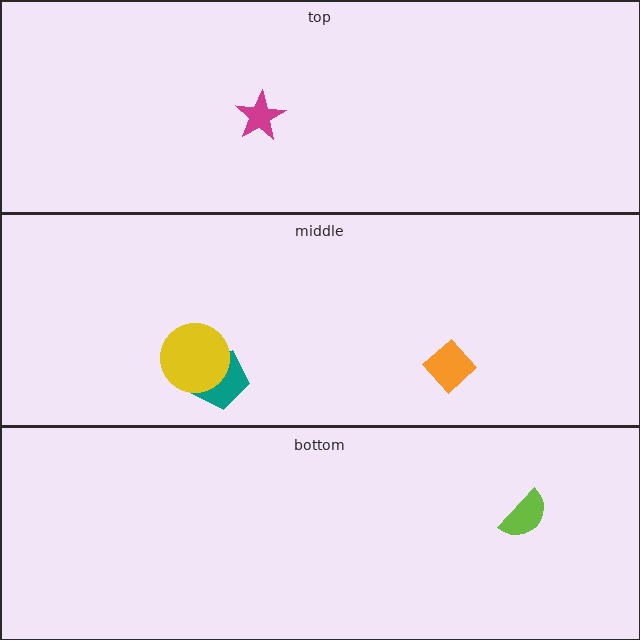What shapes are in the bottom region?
The lime semicircle.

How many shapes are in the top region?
1.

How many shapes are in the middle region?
3.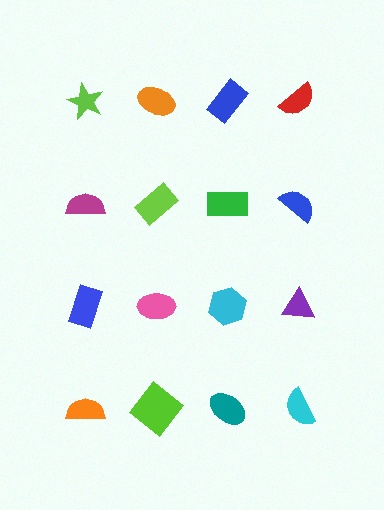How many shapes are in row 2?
4 shapes.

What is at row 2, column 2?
A lime rectangle.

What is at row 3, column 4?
A purple triangle.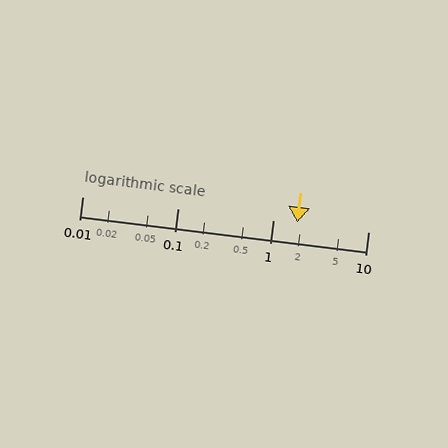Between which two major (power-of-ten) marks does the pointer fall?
The pointer is between 1 and 10.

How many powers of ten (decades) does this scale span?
The scale spans 3 decades, from 0.01 to 10.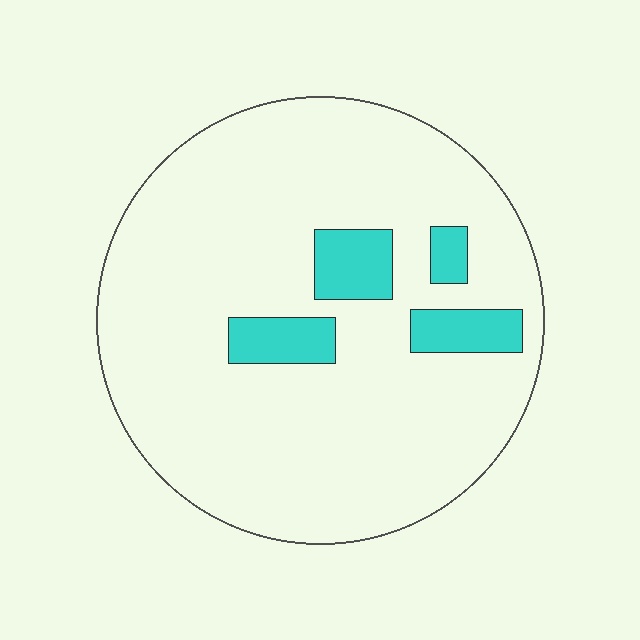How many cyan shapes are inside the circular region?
4.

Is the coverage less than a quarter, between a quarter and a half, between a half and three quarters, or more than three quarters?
Less than a quarter.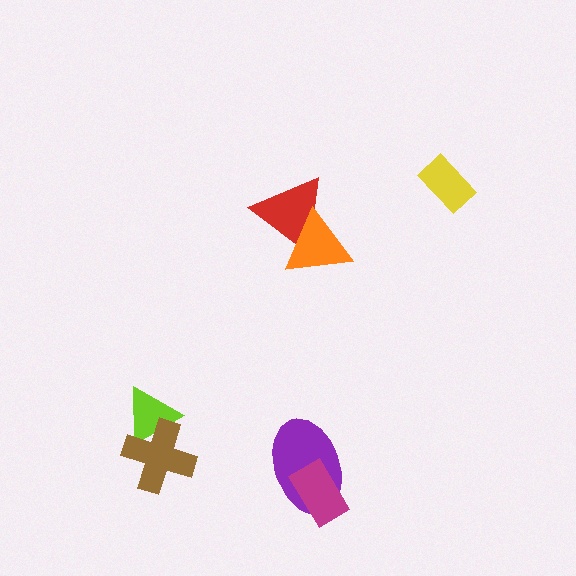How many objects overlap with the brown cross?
1 object overlaps with the brown cross.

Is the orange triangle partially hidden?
No, no other shape covers it.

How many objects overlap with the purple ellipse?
1 object overlaps with the purple ellipse.